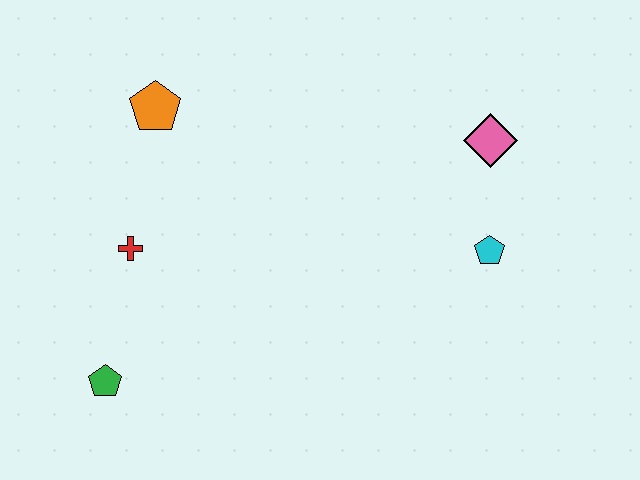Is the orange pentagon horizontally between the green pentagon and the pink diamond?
Yes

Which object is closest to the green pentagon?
The red cross is closest to the green pentagon.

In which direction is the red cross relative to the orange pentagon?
The red cross is below the orange pentagon.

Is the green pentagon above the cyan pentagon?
No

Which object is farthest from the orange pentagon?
The cyan pentagon is farthest from the orange pentagon.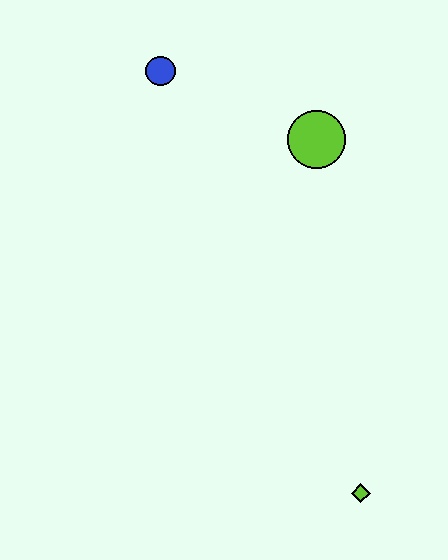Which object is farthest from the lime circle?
The lime diamond is farthest from the lime circle.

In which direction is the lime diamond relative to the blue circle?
The lime diamond is below the blue circle.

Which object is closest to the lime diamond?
The lime circle is closest to the lime diamond.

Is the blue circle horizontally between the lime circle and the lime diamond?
No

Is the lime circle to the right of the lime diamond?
No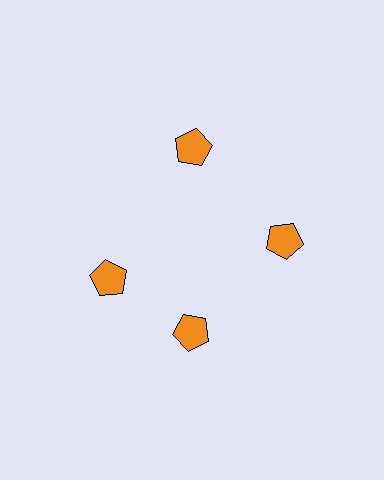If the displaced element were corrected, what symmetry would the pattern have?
It would have 4-fold rotational symmetry — the pattern would map onto itself every 90 degrees.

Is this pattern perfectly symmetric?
No. The 4 orange pentagons are arranged in a ring, but one element near the 9 o'clock position is rotated out of alignment along the ring, breaking the 4-fold rotational symmetry.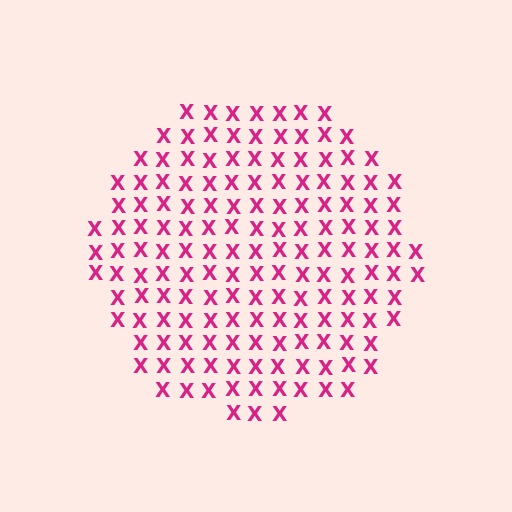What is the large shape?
The large shape is a circle.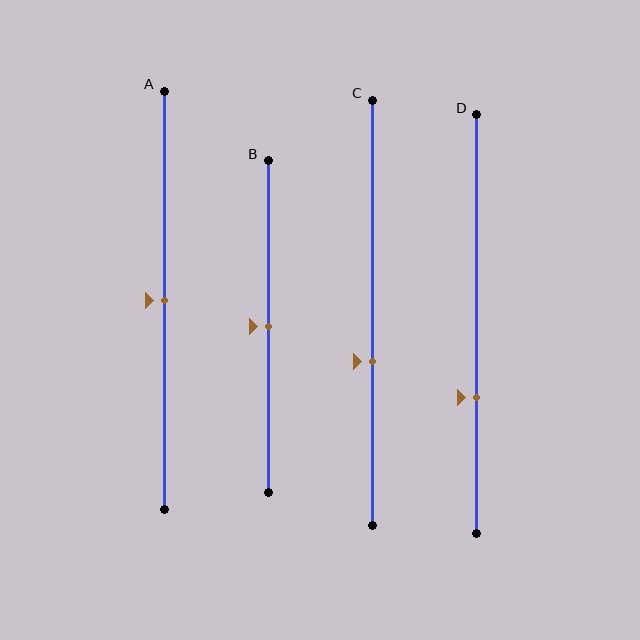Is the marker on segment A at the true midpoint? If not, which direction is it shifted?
Yes, the marker on segment A is at the true midpoint.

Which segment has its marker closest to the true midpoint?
Segment A has its marker closest to the true midpoint.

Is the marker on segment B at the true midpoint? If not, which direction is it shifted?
Yes, the marker on segment B is at the true midpoint.